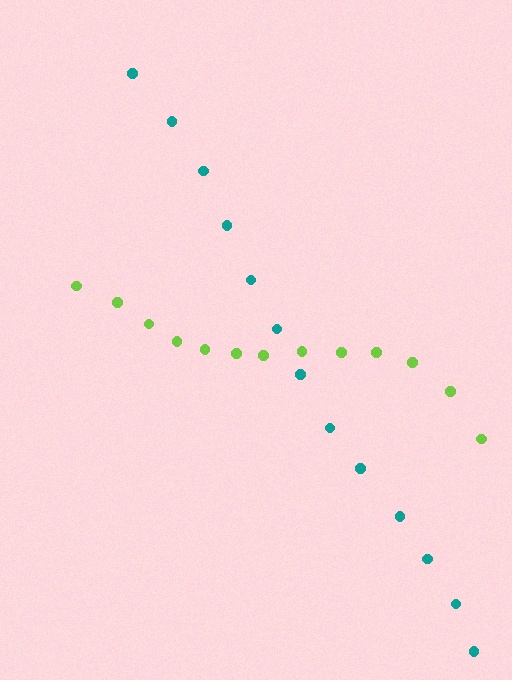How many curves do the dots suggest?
There are 2 distinct paths.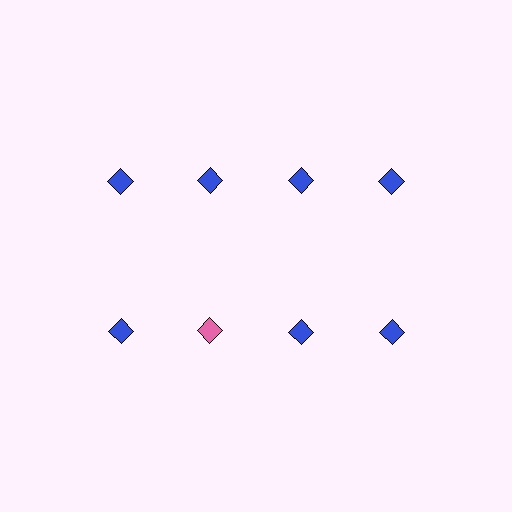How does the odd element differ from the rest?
It has a different color: pink instead of blue.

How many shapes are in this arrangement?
There are 8 shapes arranged in a grid pattern.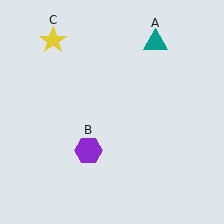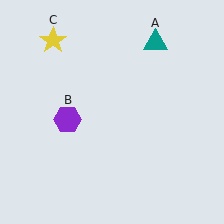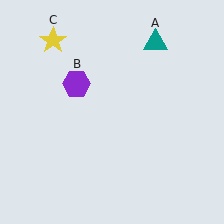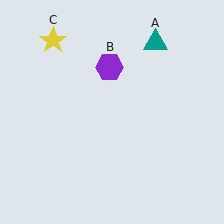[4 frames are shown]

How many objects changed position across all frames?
1 object changed position: purple hexagon (object B).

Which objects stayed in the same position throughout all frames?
Teal triangle (object A) and yellow star (object C) remained stationary.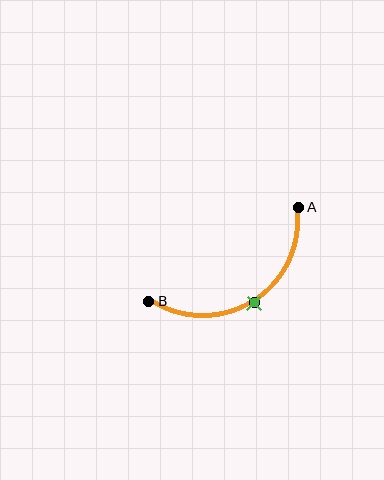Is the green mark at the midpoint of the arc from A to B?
Yes. The green mark lies on the arc at equal arc-length from both A and B — it is the arc midpoint.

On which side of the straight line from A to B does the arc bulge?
The arc bulges below the straight line connecting A and B.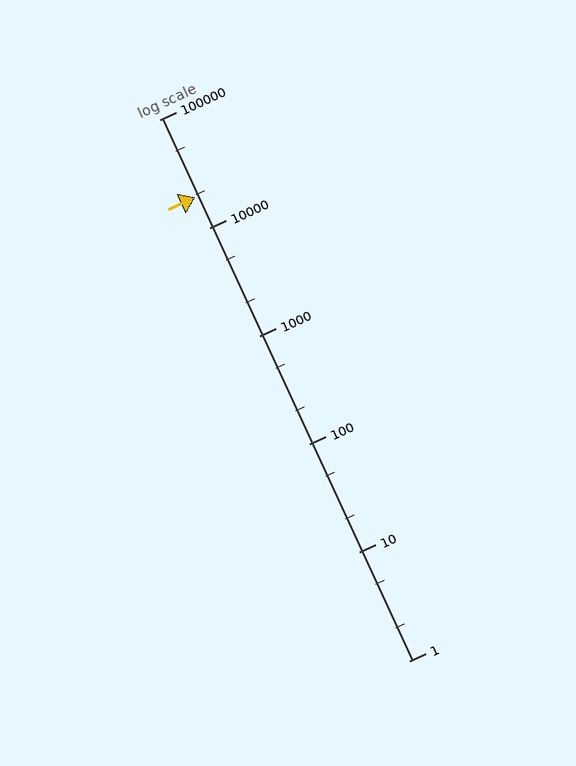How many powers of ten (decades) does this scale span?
The scale spans 5 decades, from 1 to 100000.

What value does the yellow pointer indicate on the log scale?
The pointer indicates approximately 19000.